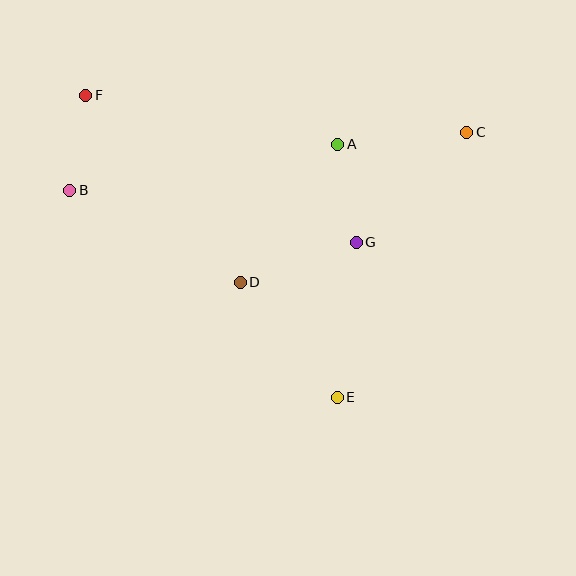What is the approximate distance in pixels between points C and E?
The distance between C and E is approximately 295 pixels.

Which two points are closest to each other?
Points B and F are closest to each other.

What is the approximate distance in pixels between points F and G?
The distance between F and G is approximately 308 pixels.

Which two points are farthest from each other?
Points B and C are farthest from each other.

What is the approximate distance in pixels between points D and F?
The distance between D and F is approximately 243 pixels.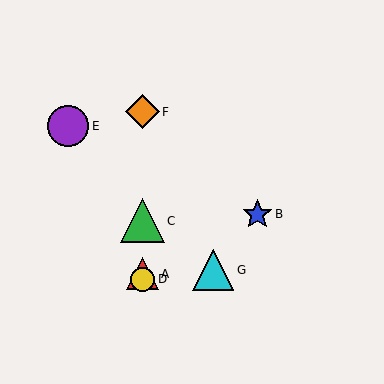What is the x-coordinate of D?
Object D is at x≈143.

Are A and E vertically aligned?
No, A is at x≈143 and E is at x≈68.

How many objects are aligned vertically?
4 objects (A, C, D, F) are aligned vertically.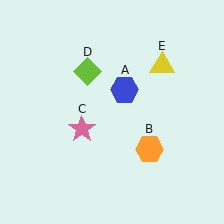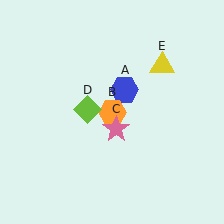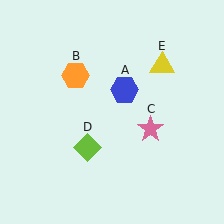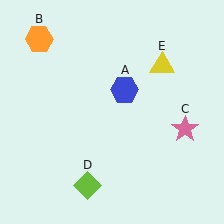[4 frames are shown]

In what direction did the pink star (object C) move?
The pink star (object C) moved right.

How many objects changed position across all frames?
3 objects changed position: orange hexagon (object B), pink star (object C), lime diamond (object D).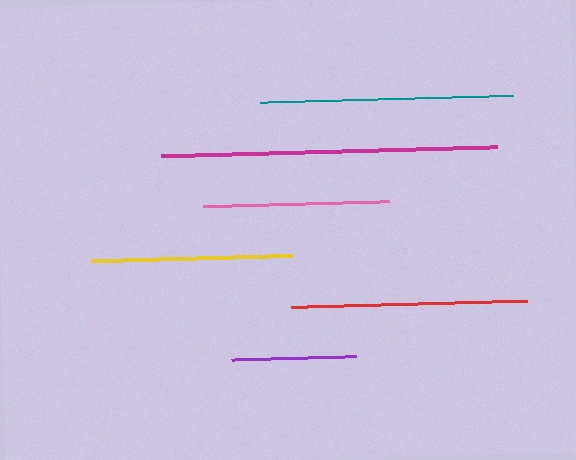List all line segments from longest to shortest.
From longest to shortest: magenta, teal, red, yellow, pink, purple.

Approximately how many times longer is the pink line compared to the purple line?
The pink line is approximately 1.5 times the length of the purple line.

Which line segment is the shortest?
The purple line is the shortest at approximately 125 pixels.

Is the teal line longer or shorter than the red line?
The teal line is longer than the red line.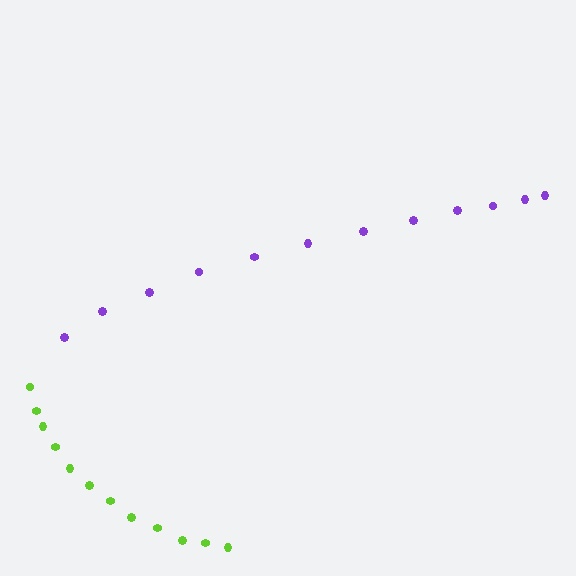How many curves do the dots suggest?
There are 2 distinct paths.